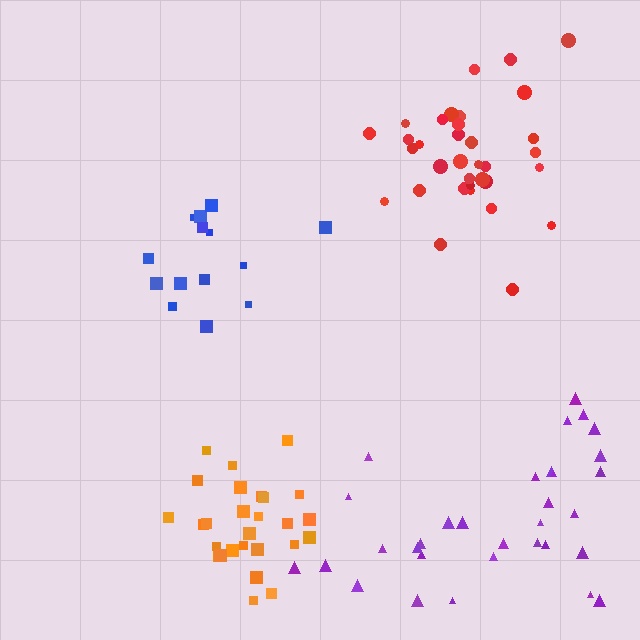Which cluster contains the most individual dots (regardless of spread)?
Red (34).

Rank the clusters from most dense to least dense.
orange, red, blue, purple.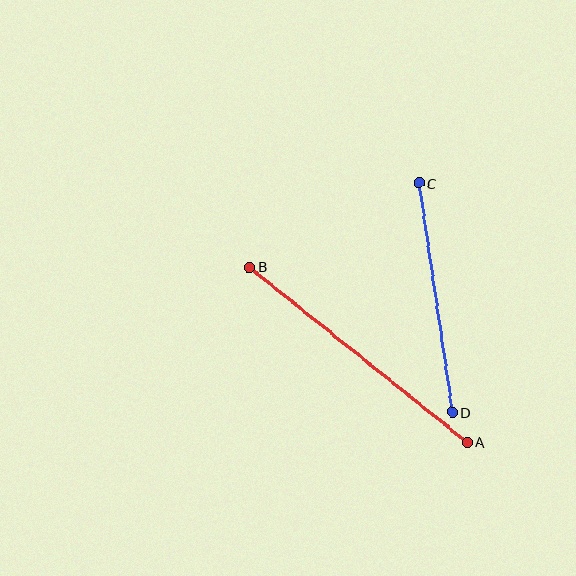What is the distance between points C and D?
The distance is approximately 232 pixels.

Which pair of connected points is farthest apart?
Points A and B are farthest apart.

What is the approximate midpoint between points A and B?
The midpoint is at approximately (358, 355) pixels.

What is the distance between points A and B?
The distance is approximately 279 pixels.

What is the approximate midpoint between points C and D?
The midpoint is at approximately (435, 298) pixels.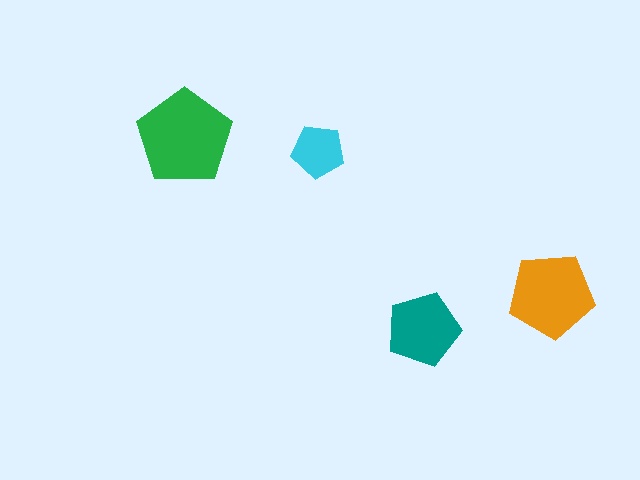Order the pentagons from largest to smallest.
the green one, the orange one, the teal one, the cyan one.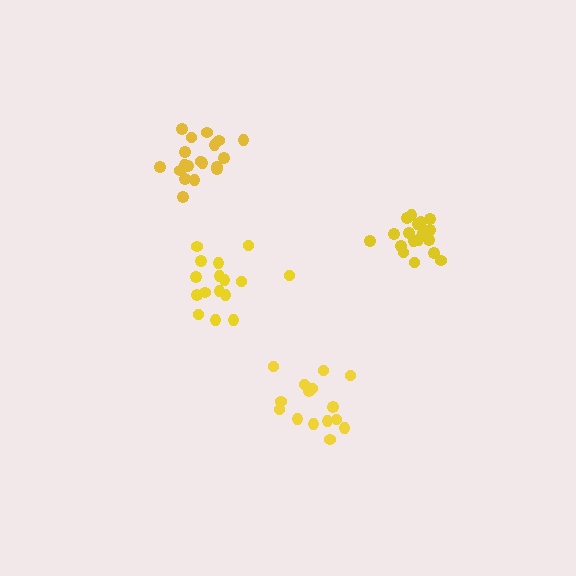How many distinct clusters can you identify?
There are 4 distinct clusters.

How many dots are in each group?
Group 1: 16 dots, Group 2: 15 dots, Group 3: 18 dots, Group 4: 19 dots (68 total).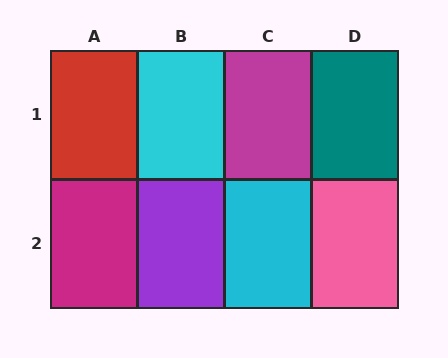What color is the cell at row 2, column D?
Pink.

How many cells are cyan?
2 cells are cyan.